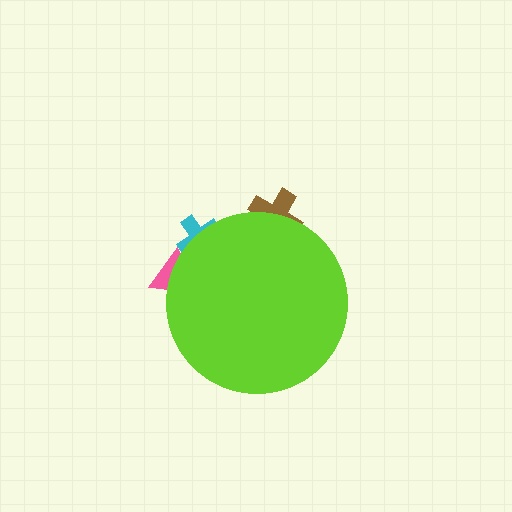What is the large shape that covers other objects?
A lime circle.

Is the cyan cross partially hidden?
Yes, the cyan cross is partially hidden behind the lime circle.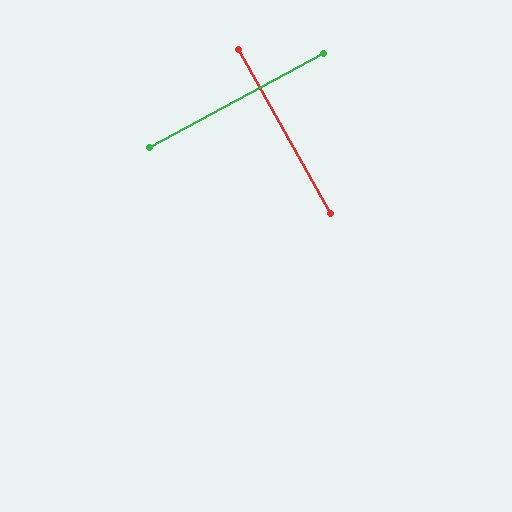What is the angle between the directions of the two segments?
Approximately 89 degrees.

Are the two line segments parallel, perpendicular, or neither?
Perpendicular — they meet at approximately 89°.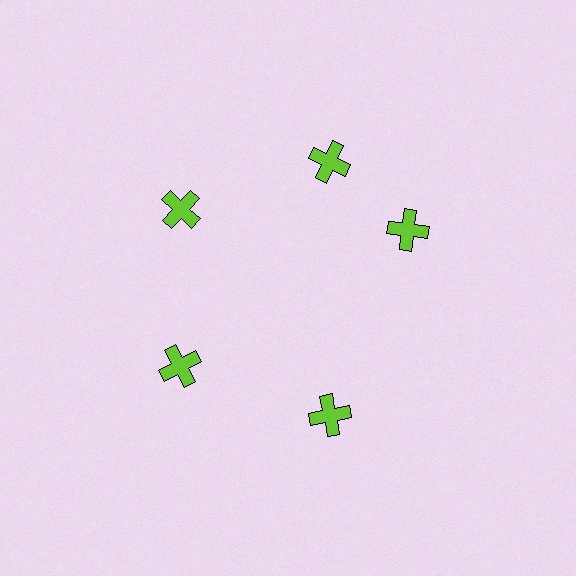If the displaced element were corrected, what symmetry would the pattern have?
It would have 5-fold rotational symmetry — the pattern would map onto itself every 72 degrees.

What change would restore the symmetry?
The symmetry would be restored by rotating it back into even spacing with its neighbors so that all 5 crosses sit at equal angles and equal distance from the center.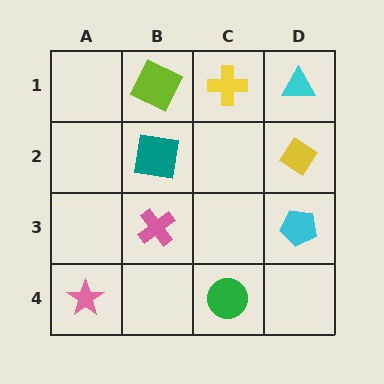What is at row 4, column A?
A pink star.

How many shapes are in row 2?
2 shapes.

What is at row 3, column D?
A cyan pentagon.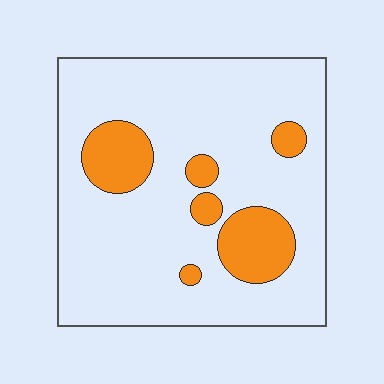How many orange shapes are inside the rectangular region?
6.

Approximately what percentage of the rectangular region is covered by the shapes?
Approximately 15%.